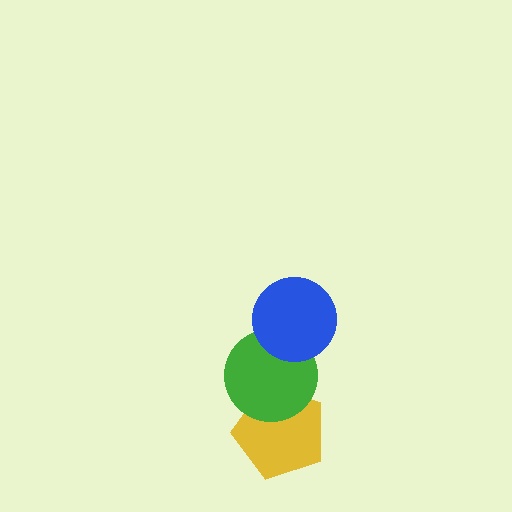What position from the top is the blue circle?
The blue circle is 1st from the top.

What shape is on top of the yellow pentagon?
The green circle is on top of the yellow pentagon.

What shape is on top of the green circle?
The blue circle is on top of the green circle.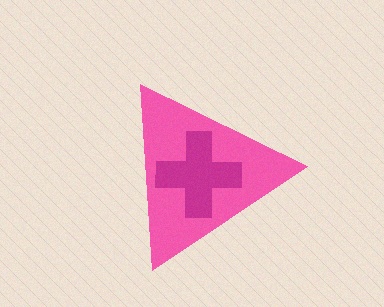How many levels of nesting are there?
2.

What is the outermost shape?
The pink triangle.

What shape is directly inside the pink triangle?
The magenta cross.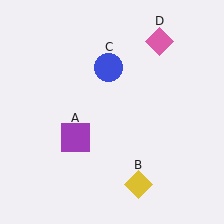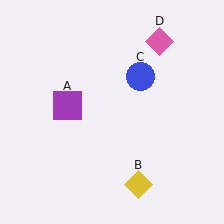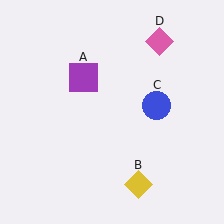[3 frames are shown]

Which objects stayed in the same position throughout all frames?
Yellow diamond (object B) and pink diamond (object D) remained stationary.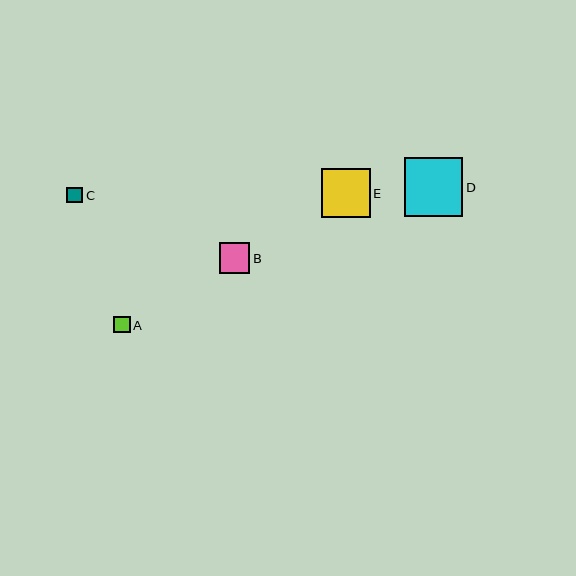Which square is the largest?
Square D is the largest with a size of approximately 59 pixels.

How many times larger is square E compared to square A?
Square E is approximately 3.0 times the size of square A.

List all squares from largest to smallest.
From largest to smallest: D, E, B, A, C.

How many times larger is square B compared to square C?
Square B is approximately 1.9 times the size of square C.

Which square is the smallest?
Square C is the smallest with a size of approximately 16 pixels.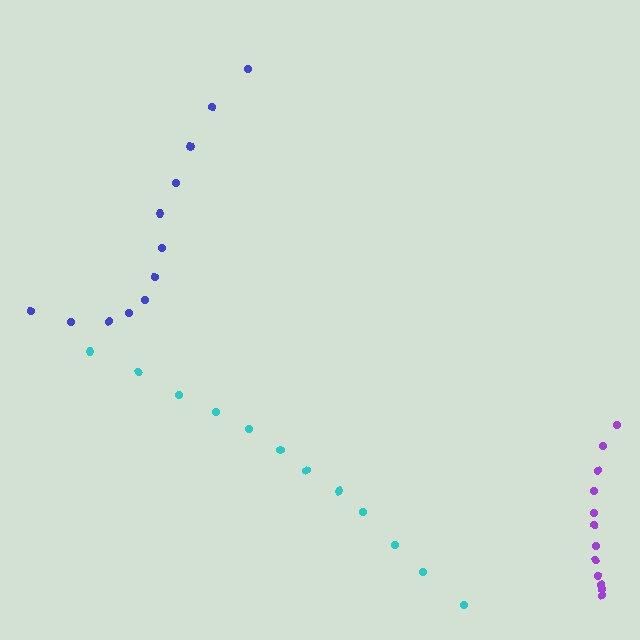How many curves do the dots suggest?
There are 3 distinct paths.